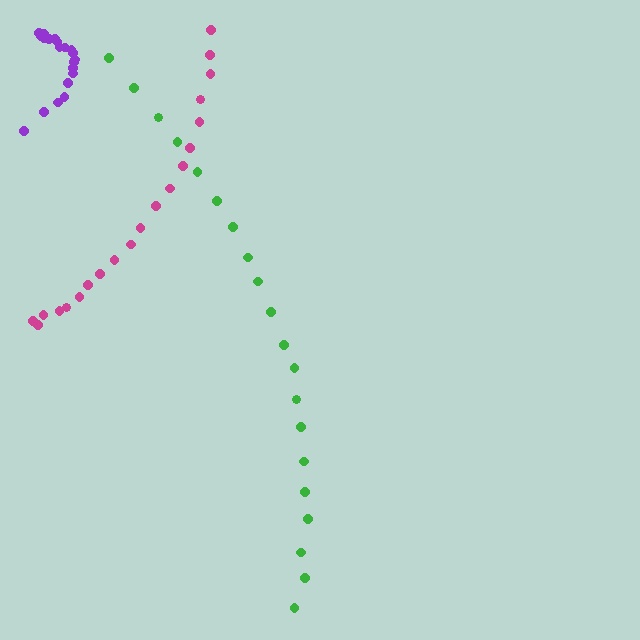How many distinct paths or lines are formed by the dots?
There are 3 distinct paths.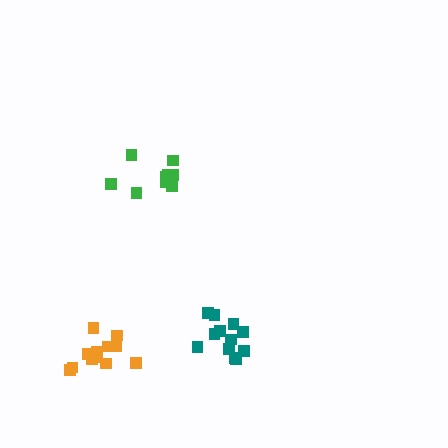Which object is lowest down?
The orange cluster is bottommost.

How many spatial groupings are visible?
There are 3 spatial groupings.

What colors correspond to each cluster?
The clusters are colored: green, orange, teal.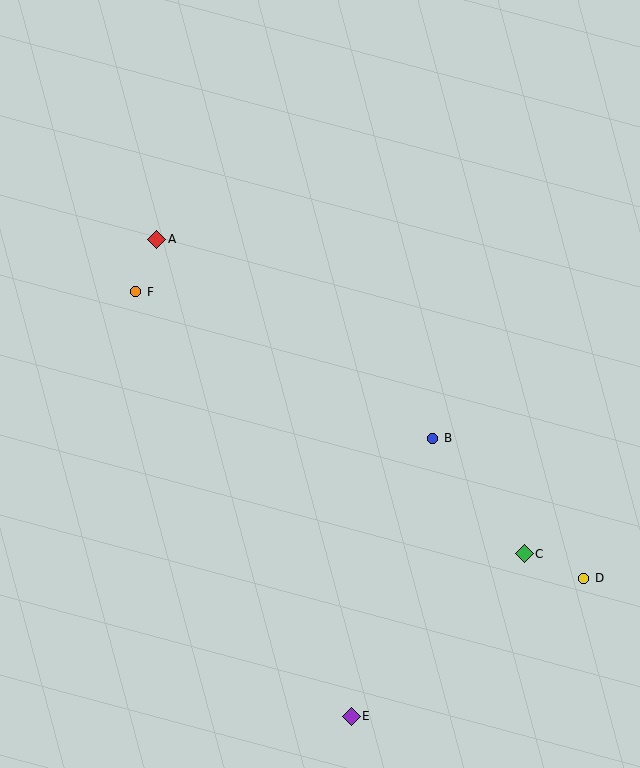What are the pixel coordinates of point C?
Point C is at (524, 554).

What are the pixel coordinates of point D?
Point D is at (584, 578).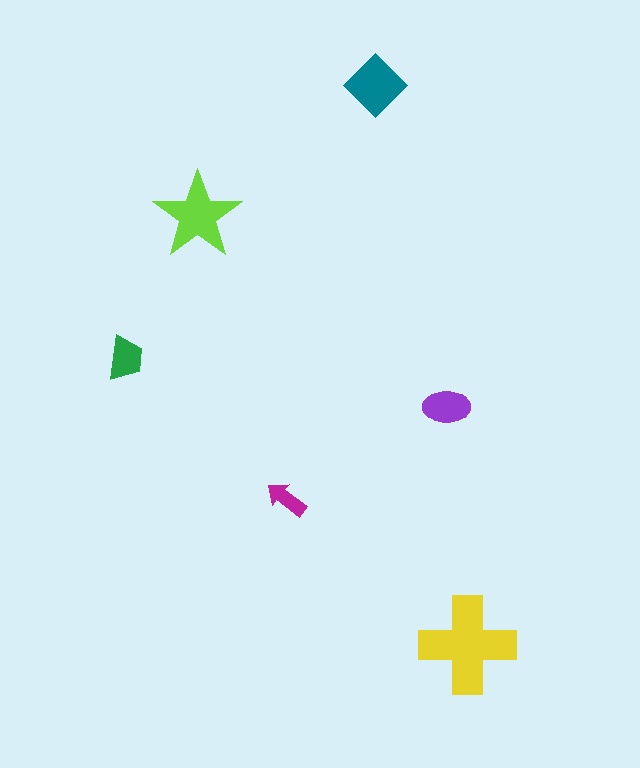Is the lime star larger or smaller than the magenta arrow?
Larger.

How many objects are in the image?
There are 6 objects in the image.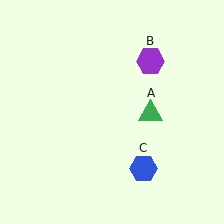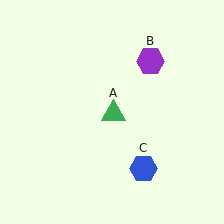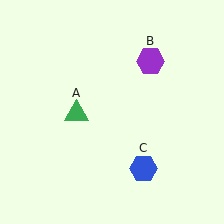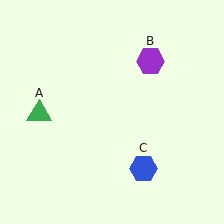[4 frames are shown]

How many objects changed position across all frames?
1 object changed position: green triangle (object A).